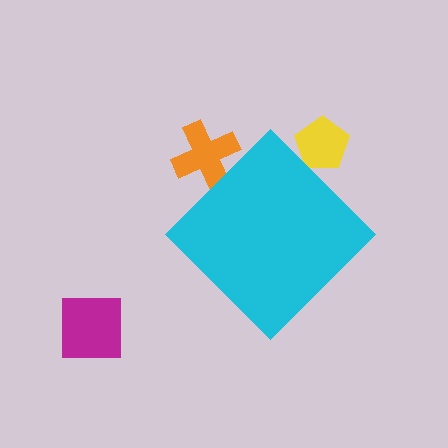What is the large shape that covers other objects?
A cyan diamond.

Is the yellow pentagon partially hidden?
Yes, the yellow pentagon is partially hidden behind the cyan diamond.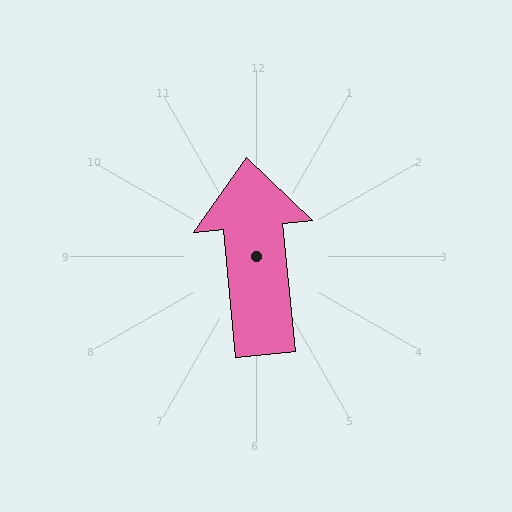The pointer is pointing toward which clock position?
Roughly 12 o'clock.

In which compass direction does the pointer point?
North.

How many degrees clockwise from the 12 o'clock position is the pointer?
Approximately 355 degrees.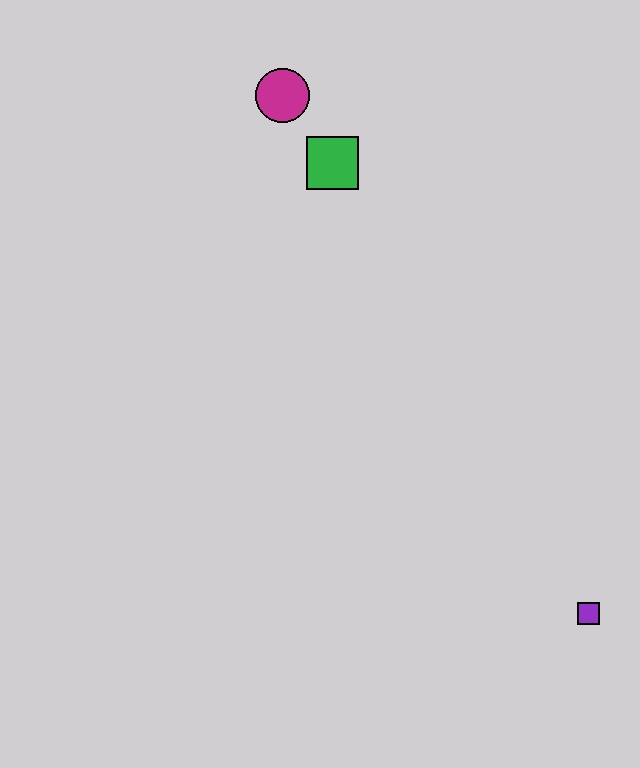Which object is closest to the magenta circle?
The green square is closest to the magenta circle.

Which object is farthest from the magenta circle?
The purple square is farthest from the magenta circle.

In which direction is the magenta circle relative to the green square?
The magenta circle is above the green square.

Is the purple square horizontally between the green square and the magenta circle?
No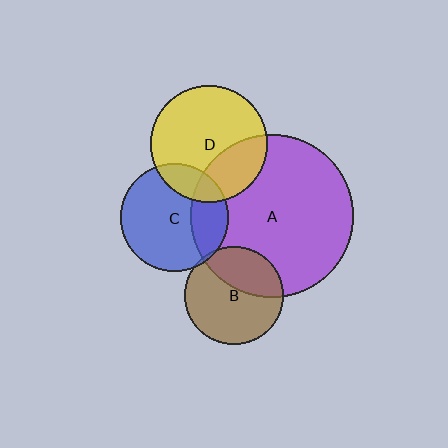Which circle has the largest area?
Circle A (purple).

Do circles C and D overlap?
Yes.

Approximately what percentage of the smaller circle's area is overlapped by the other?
Approximately 20%.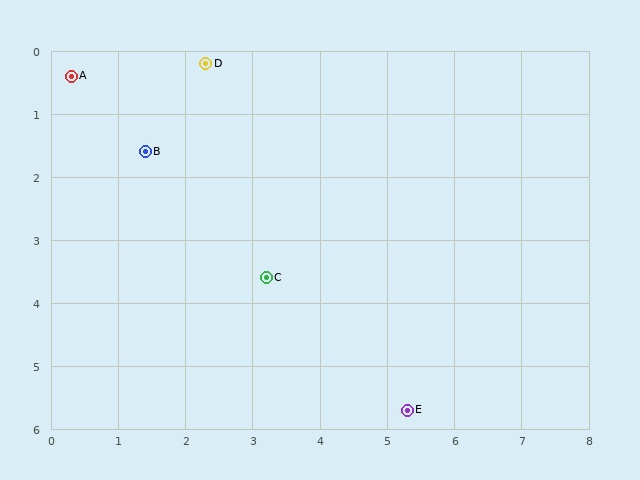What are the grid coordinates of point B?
Point B is at approximately (1.4, 1.6).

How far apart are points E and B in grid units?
Points E and B are about 5.7 grid units apart.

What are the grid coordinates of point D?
Point D is at approximately (2.3, 0.2).